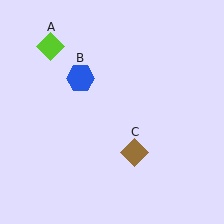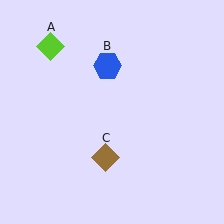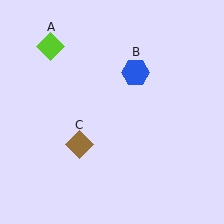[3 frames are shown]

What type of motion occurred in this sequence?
The blue hexagon (object B), brown diamond (object C) rotated clockwise around the center of the scene.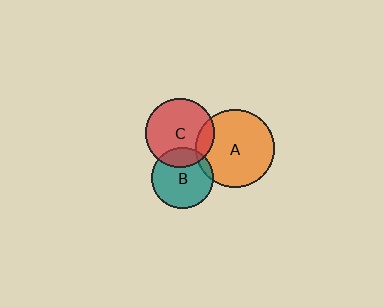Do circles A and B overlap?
Yes.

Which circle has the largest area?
Circle A (orange).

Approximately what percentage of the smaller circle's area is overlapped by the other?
Approximately 10%.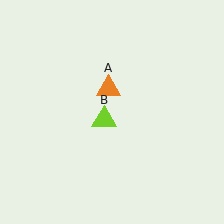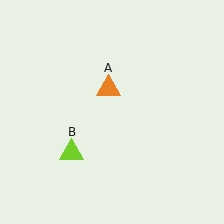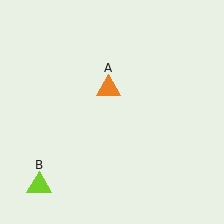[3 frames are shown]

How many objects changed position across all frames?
1 object changed position: lime triangle (object B).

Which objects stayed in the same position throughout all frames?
Orange triangle (object A) remained stationary.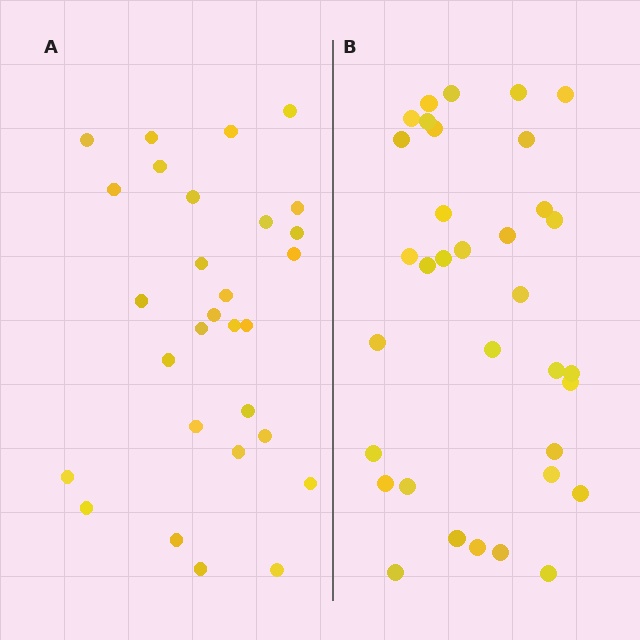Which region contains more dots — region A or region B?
Region B (the right region) has more dots.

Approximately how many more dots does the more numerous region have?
Region B has about 5 more dots than region A.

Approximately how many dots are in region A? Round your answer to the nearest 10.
About 30 dots. (The exact count is 29, which rounds to 30.)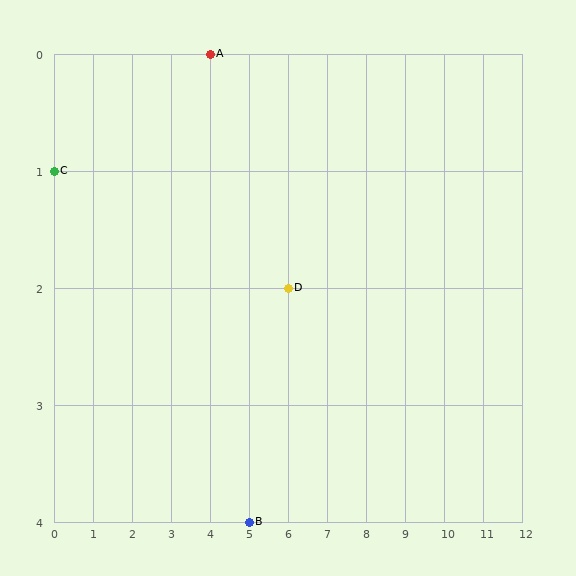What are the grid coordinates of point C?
Point C is at grid coordinates (0, 1).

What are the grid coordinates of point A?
Point A is at grid coordinates (4, 0).